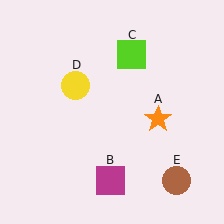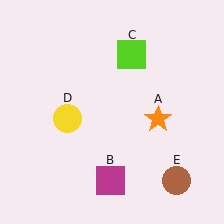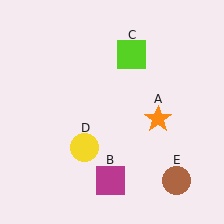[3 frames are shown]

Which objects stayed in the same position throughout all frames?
Orange star (object A) and magenta square (object B) and lime square (object C) and brown circle (object E) remained stationary.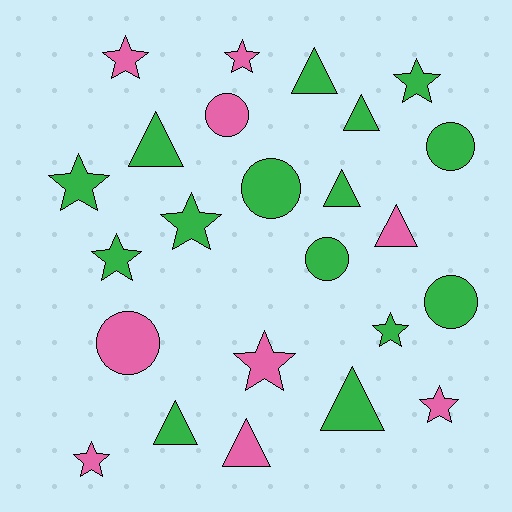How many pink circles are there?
There are 2 pink circles.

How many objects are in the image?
There are 24 objects.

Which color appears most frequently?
Green, with 15 objects.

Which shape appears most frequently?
Star, with 10 objects.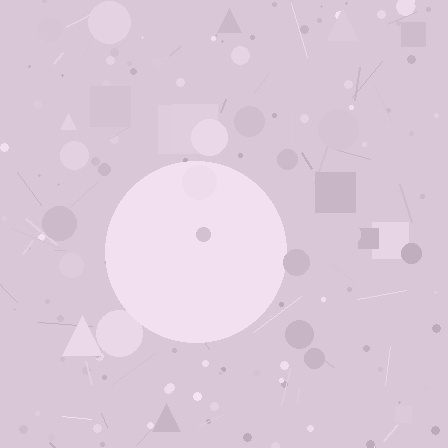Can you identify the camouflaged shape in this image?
The camouflaged shape is a circle.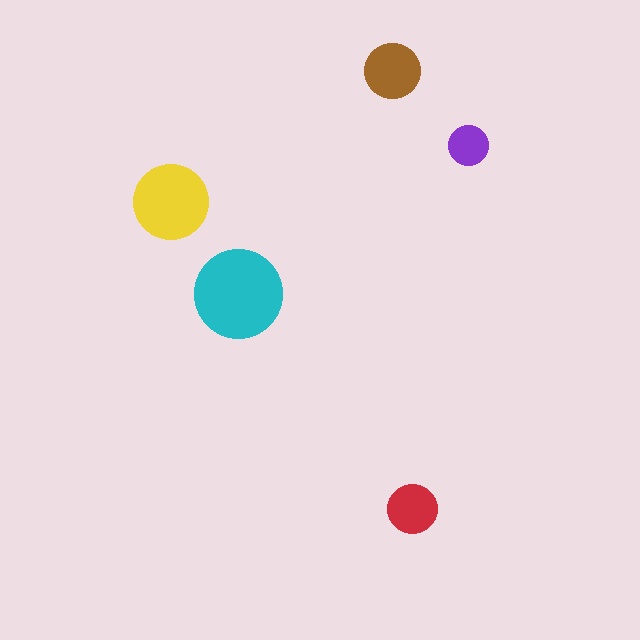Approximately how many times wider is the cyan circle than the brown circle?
About 1.5 times wider.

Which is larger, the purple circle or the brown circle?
The brown one.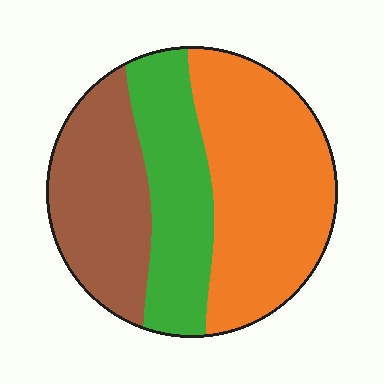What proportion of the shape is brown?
Brown covers 29% of the shape.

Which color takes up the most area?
Orange, at roughly 45%.